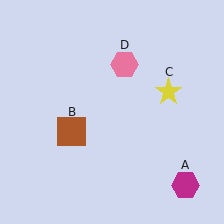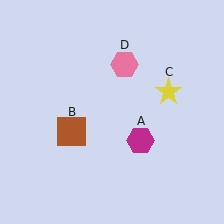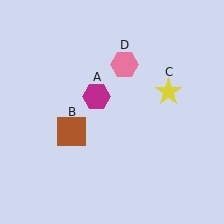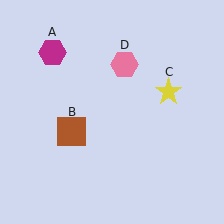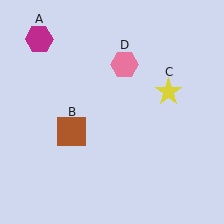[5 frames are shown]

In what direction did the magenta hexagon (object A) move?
The magenta hexagon (object A) moved up and to the left.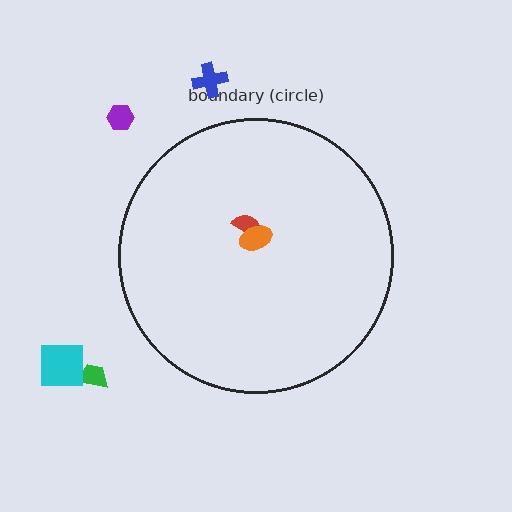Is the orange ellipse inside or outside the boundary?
Inside.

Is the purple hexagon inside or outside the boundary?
Outside.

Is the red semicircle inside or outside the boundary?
Inside.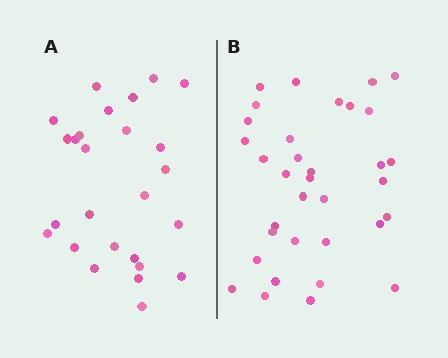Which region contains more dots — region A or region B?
Region B (the right region) has more dots.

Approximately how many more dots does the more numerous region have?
Region B has roughly 8 or so more dots than region A.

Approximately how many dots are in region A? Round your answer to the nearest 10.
About 30 dots. (The exact count is 26, which rounds to 30.)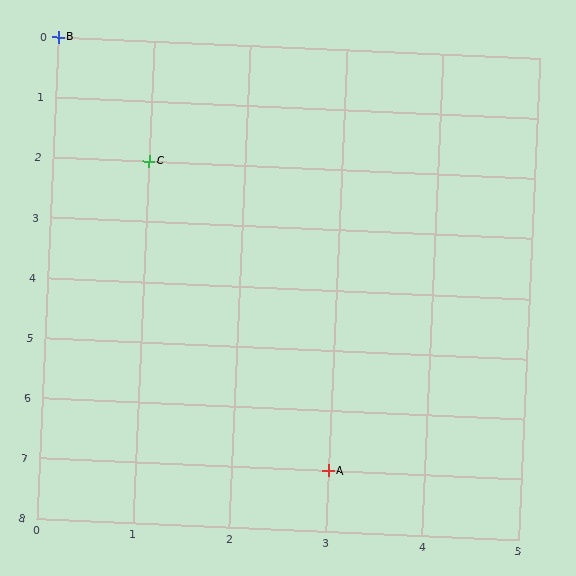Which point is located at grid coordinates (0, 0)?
Point B is at (0, 0).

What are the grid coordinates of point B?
Point B is at grid coordinates (0, 0).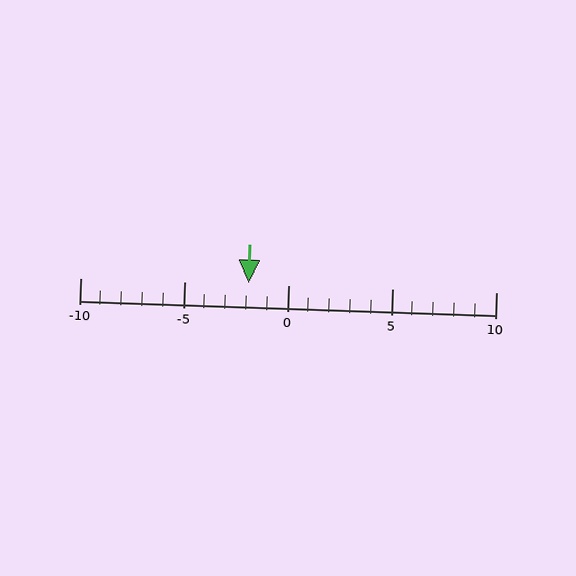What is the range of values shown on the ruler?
The ruler shows values from -10 to 10.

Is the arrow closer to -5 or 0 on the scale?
The arrow is closer to 0.